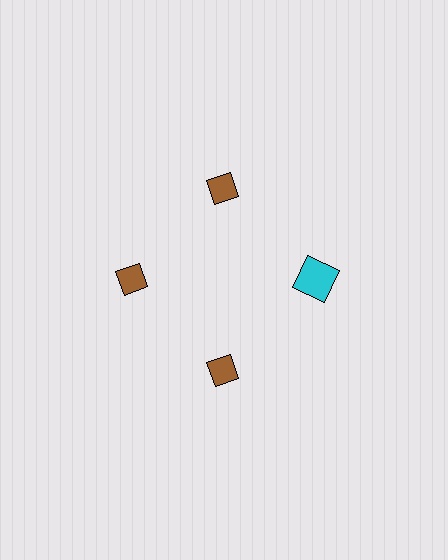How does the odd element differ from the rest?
It differs in both color (cyan instead of brown) and shape (square instead of diamond).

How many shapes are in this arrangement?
There are 4 shapes arranged in a ring pattern.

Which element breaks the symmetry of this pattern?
The cyan square at roughly the 3 o'clock position breaks the symmetry. All other shapes are brown diamonds.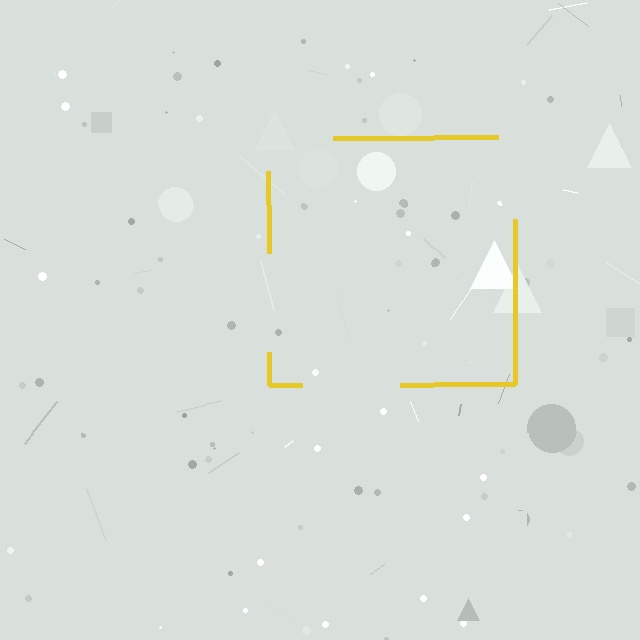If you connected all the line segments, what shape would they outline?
They would outline a square.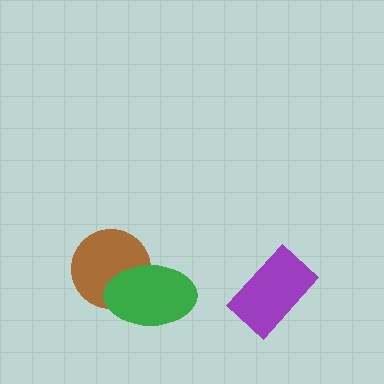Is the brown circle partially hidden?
Yes, it is partially covered by another shape.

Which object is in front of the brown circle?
The green ellipse is in front of the brown circle.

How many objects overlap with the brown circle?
1 object overlaps with the brown circle.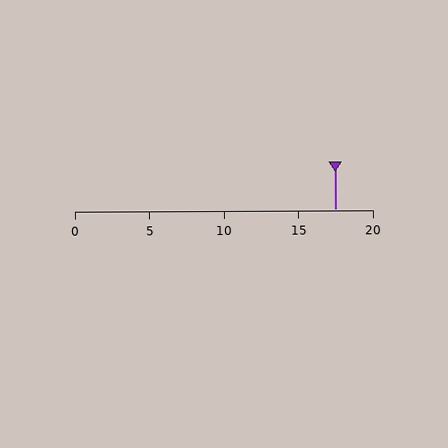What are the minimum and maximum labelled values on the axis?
The axis runs from 0 to 20.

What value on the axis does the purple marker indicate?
The marker indicates approximately 17.5.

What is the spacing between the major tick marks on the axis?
The major ticks are spaced 5 apart.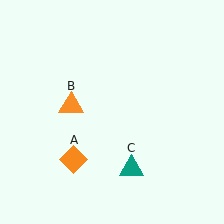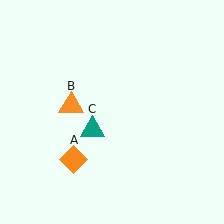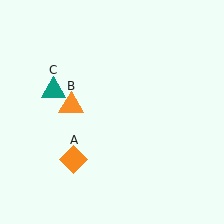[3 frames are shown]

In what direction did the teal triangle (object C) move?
The teal triangle (object C) moved up and to the left.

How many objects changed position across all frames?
1 object changed position: teal triangle (object C).